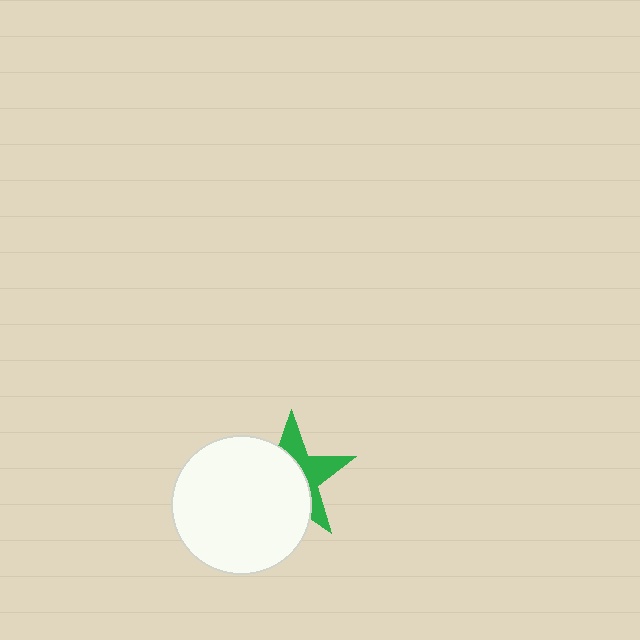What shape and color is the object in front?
The object in front is a white circle.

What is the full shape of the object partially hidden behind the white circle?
The partially hidden object is a green star.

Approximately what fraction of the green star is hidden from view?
Roughly 59% of the green star is hidden behind the white circle.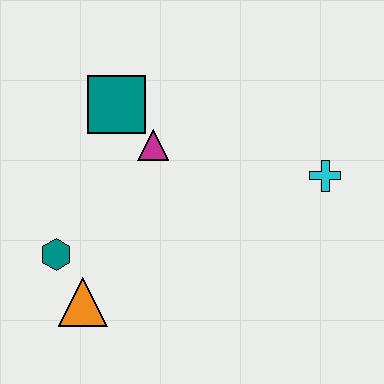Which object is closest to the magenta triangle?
The teal square is closest to the magenta triangle.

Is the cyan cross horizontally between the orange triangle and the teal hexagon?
No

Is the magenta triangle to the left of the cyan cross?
Yes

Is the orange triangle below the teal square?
Yes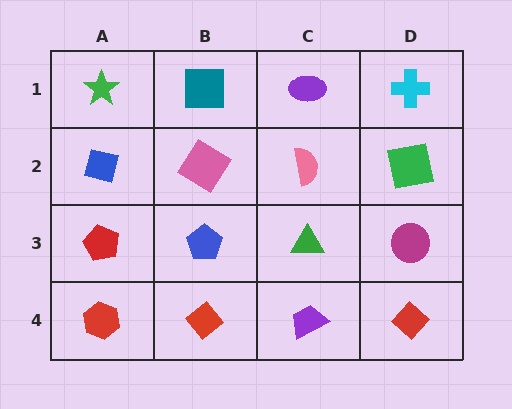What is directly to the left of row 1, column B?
A green star.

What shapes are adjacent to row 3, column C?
A pink semicircle (row 2, column C), a purple trapezoid (row 4, column C), a blue pentagon (row 3, column B), a magenta circle (row 3, column D).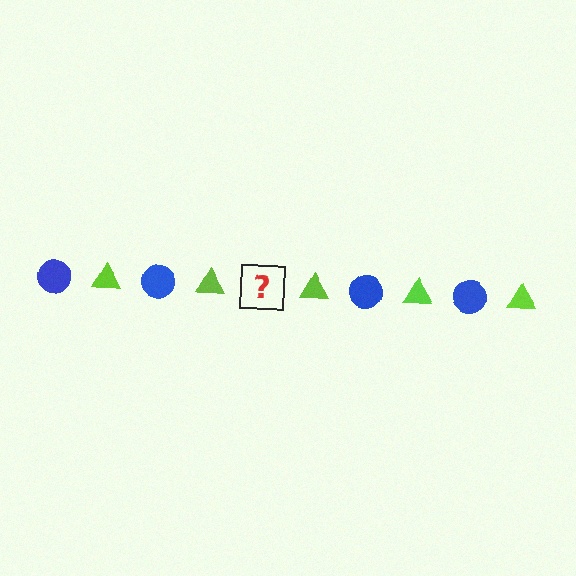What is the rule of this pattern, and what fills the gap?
The rule is that the pattern alternates between blue circle and lime triangle. The gap should be filled with a blue circle.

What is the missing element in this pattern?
The missing element is a blue circle.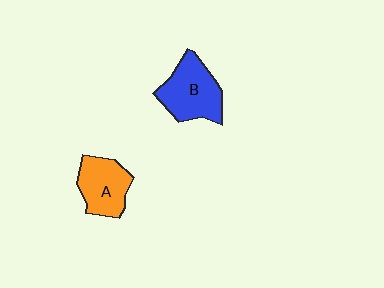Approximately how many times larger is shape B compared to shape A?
Approximately 1.2 times.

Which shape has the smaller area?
Shape A (orange).